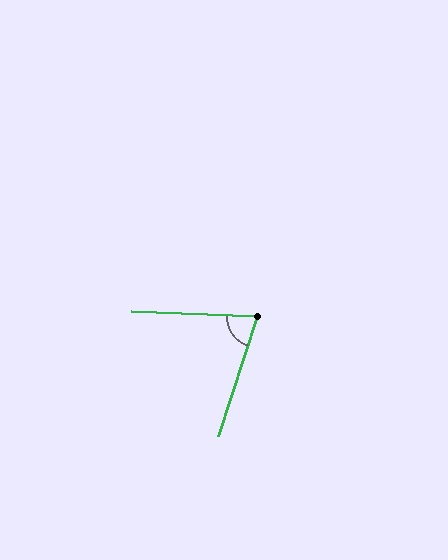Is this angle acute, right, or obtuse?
It is acute.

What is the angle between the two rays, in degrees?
Approximately 75 degrees.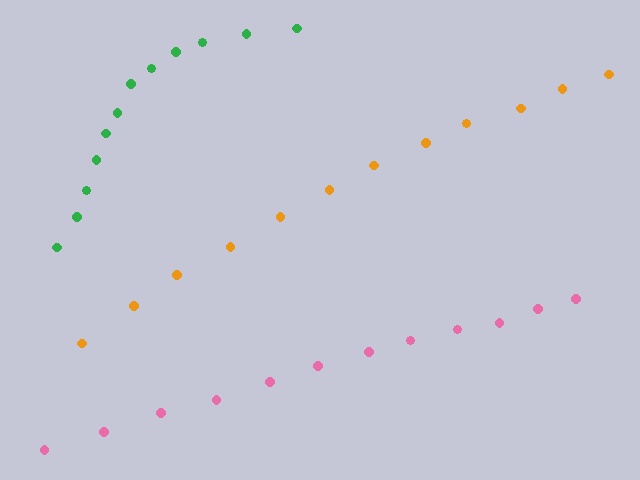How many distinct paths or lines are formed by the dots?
There are 3 distinct paths.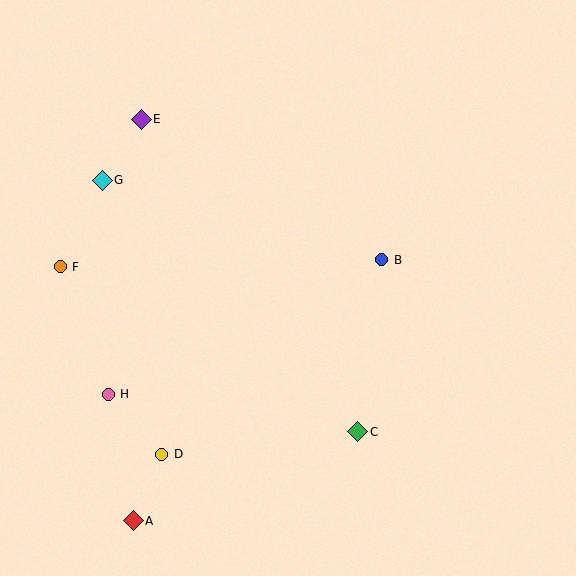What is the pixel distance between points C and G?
The distance between C and G is 358 pixels.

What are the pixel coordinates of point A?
Point A is at (133, 521).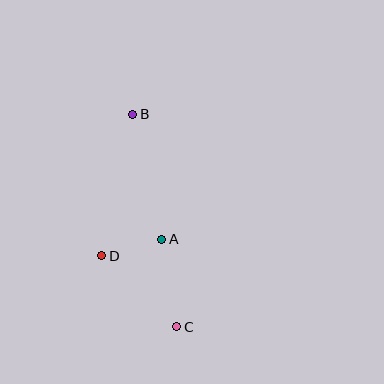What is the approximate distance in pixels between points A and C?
The distance between A and C is approximately 89 pixels.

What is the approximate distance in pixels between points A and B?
The distance between A and B is approximately 128 pixels.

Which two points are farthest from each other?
Points B and C are farthest from each other.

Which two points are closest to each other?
Points A and D are closest to each other.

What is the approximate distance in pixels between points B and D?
The distance between B and D is approximately 145 pixels.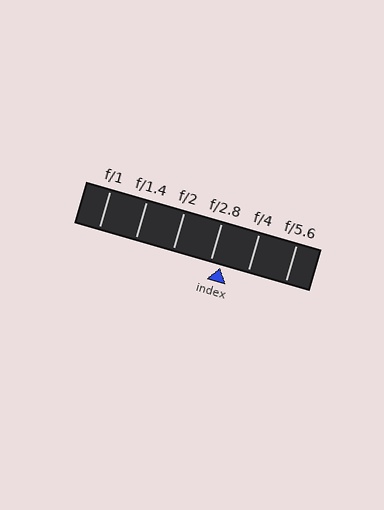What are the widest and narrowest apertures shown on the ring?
The widest aperture shown is f/1 and the narrowest is f/5.6.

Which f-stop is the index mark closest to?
The index mark is closest to f/2.8.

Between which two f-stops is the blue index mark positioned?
The index mark is between f/2.8 and f/4.